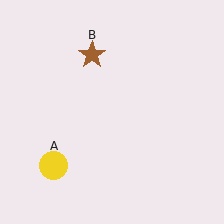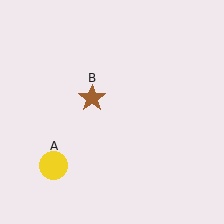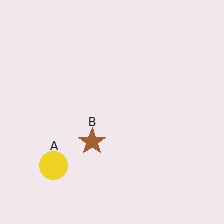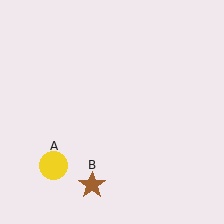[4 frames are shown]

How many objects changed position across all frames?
1 object changed position: brown star (object B).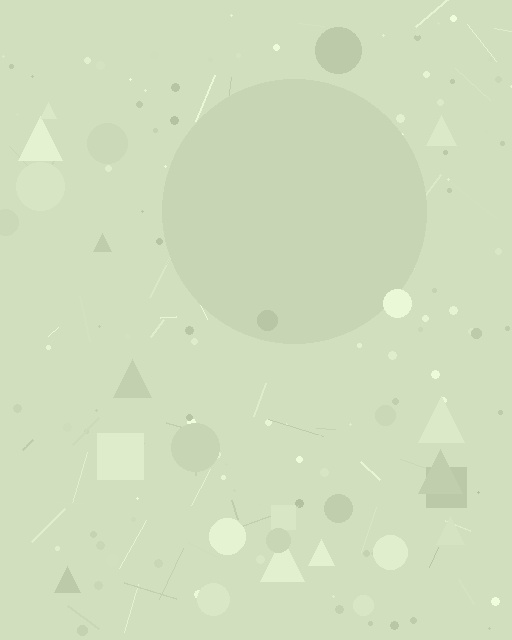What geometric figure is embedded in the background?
A circle is embedded in the background.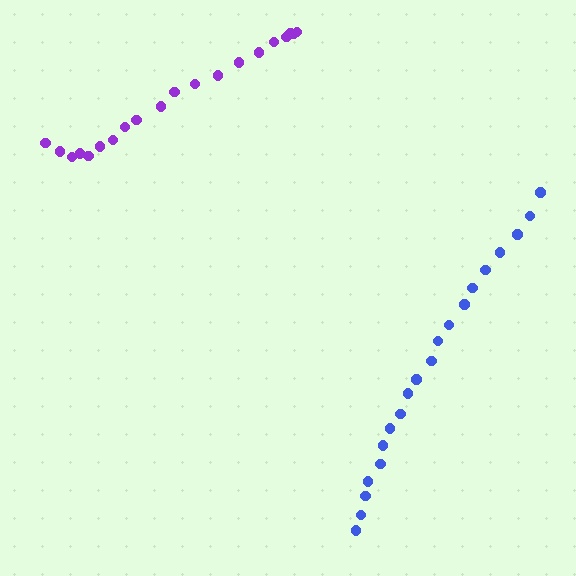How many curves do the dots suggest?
There are 2 distinct paths.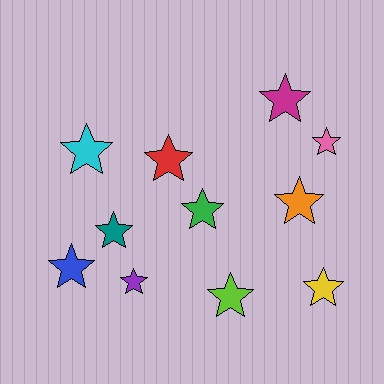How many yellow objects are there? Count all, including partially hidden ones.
There is 1 yellow object.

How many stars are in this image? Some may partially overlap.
There are 11 stars.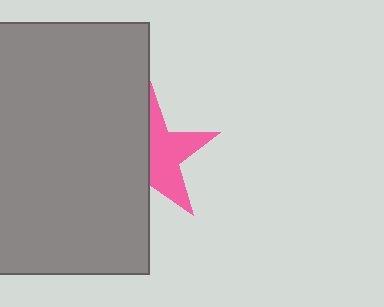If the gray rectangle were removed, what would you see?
You would see the complete pink star.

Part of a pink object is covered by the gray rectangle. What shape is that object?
It is a star.